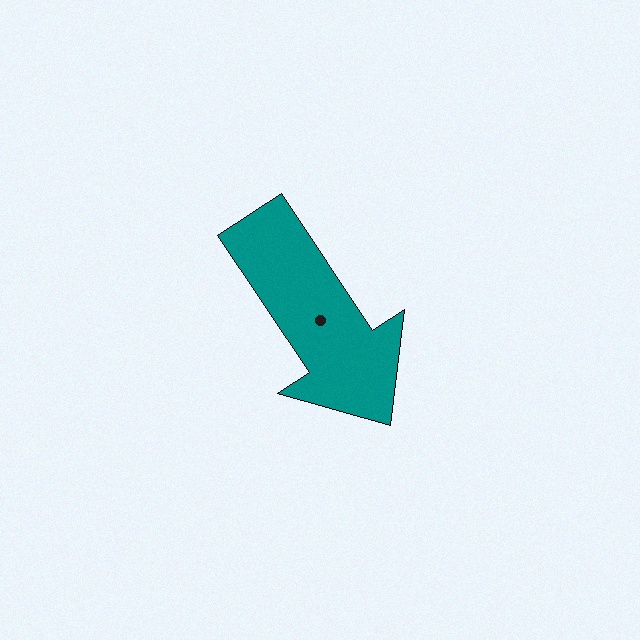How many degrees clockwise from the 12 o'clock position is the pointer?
Approximately 146 degrees.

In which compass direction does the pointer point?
Southeast.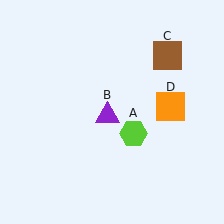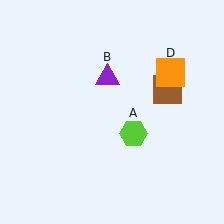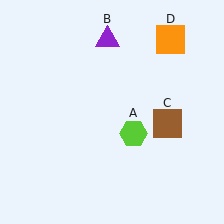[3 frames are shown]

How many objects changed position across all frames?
3 objects changed position: purple triangle (object B), brown square (object C), orange square (object D).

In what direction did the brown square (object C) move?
The brown square (object C) moved down.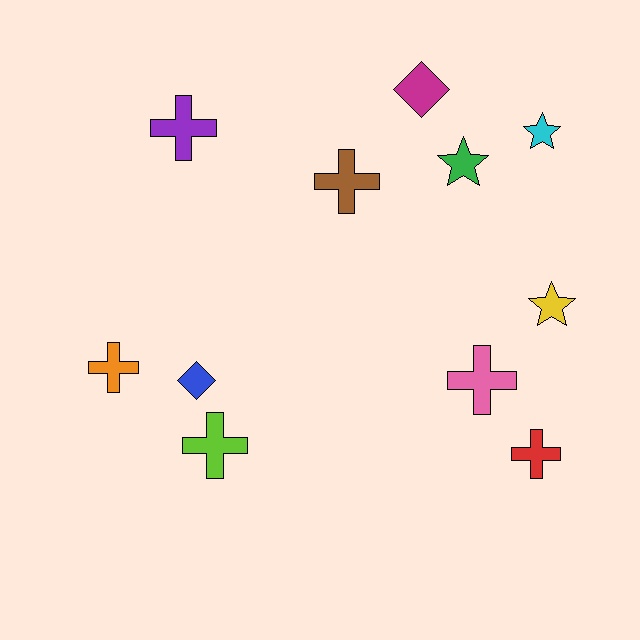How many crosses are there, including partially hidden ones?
There are 6 crosses.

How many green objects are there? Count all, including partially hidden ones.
There is 1 green object.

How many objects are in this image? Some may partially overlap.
There are 11 objects.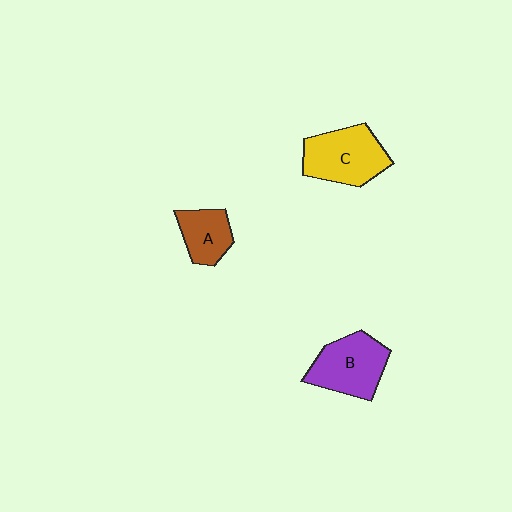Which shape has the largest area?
Shape C (yellow).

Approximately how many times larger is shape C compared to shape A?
Approximately 1.6 times.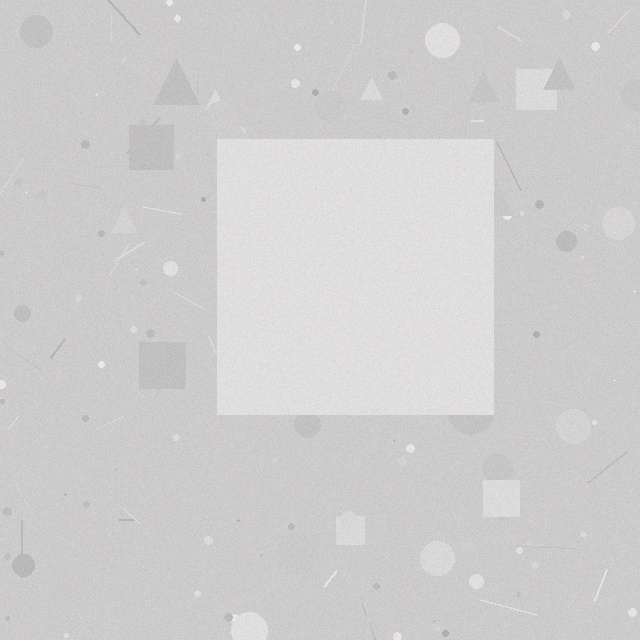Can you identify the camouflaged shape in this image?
The camouflaged shape is a square.